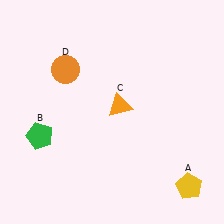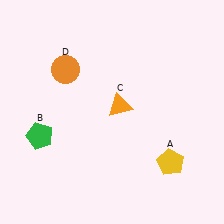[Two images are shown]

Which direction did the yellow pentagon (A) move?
The yellow pentagon (A) moved up.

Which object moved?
The yellow pentagon (A) moved up.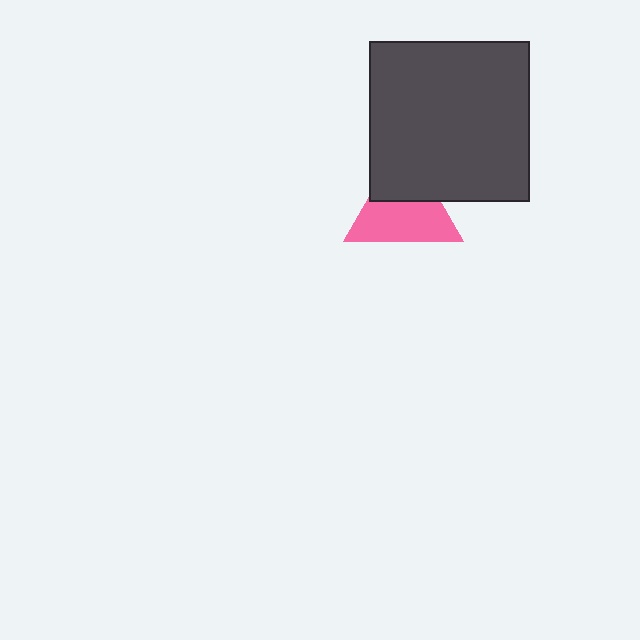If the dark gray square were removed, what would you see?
You would see the complete pink triangle.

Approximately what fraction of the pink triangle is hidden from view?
Roughly 38% of the pink triangle is hidden behind the dark gray square.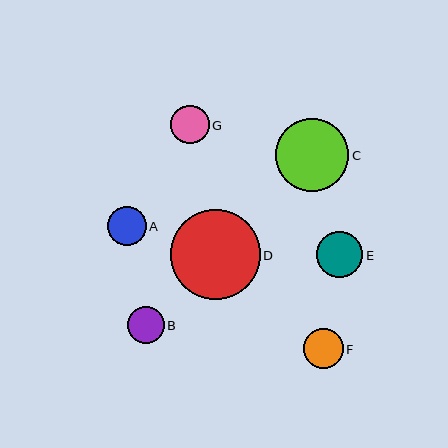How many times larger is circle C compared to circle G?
Circle C is approximately 1.9 times the size of circle G.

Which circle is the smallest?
Circle B is the smallest with a size of approximately 36 pixels.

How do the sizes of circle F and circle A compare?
Circle F and circle A are approximately the same size.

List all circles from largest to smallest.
From largest to smallest: D, C, E, F, A, G, B.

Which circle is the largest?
Circle D is the largest with a size of approximately 90 pixels.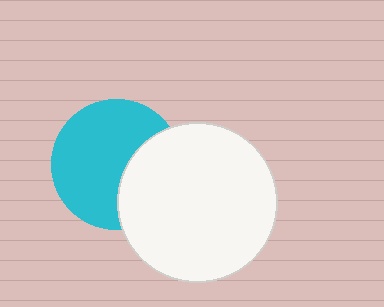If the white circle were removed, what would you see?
You would see the complete cyan circle.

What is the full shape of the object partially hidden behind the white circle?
The partially hidden object is a cyan circle.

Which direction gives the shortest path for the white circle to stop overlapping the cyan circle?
Moving right gives the shortest separation.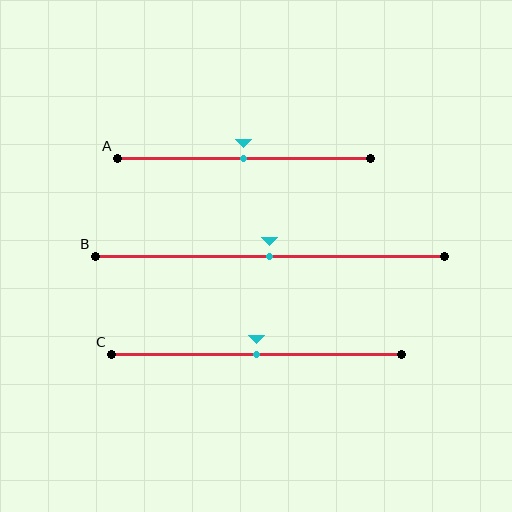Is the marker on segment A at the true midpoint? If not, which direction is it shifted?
Yes, the marker on segment A is at the true midpoint.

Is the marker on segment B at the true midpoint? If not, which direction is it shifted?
Yes, the marker on segment B is at the true midpoint.